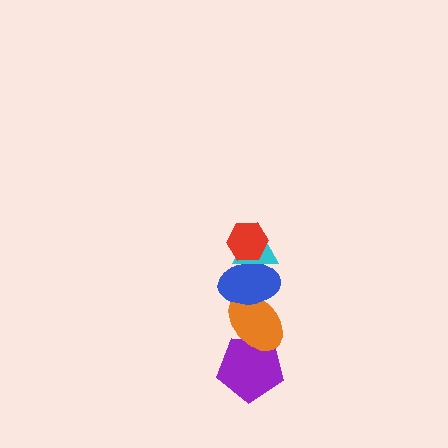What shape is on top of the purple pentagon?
The orange ellipse is on top of the purple pentagon.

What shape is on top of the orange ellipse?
The blue ellipse is on top of the orange ellipse.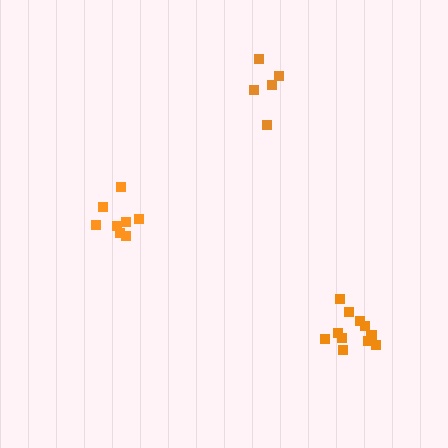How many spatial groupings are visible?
There are 3 spatial groupings.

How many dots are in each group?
Group 1: 8 dots, Group 2: 5 dots, Group 3: 11 dots (24 total).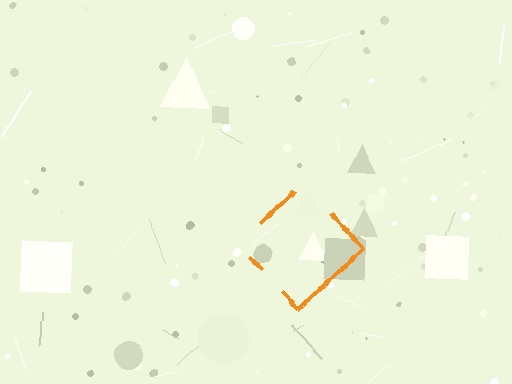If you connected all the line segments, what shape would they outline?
They would outline a diamond.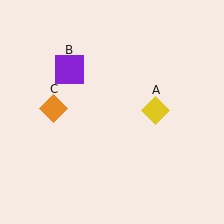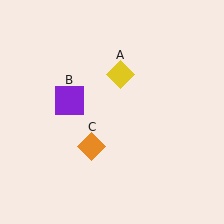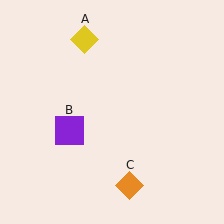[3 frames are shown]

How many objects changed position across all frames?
3 objects changed position: yellow diamond (object A), purple square (object B), orange diamond (object C).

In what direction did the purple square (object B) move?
The purple square (object B) moved down.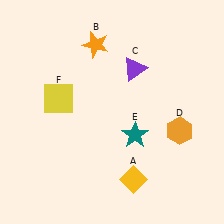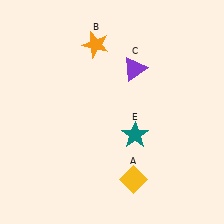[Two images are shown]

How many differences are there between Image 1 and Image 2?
There are 2 differences between the two images.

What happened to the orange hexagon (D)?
The orange hexagon (D) was removed in Image 2. It was in the bottom-right area of Image 1.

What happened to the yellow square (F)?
The yellow square (F) was removed in Image 2. It was in the top-left area of Image 1.